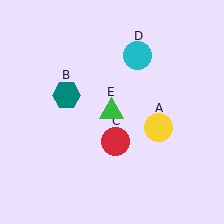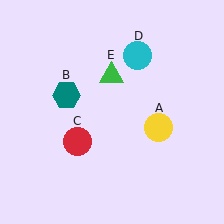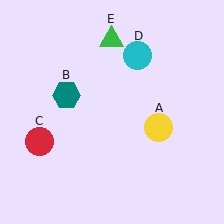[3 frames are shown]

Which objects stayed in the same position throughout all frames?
Yellow circle (object A) and teal hexagon (object B) and cyan circle (object D) remained stationary.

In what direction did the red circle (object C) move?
The red circle (object C) moved left.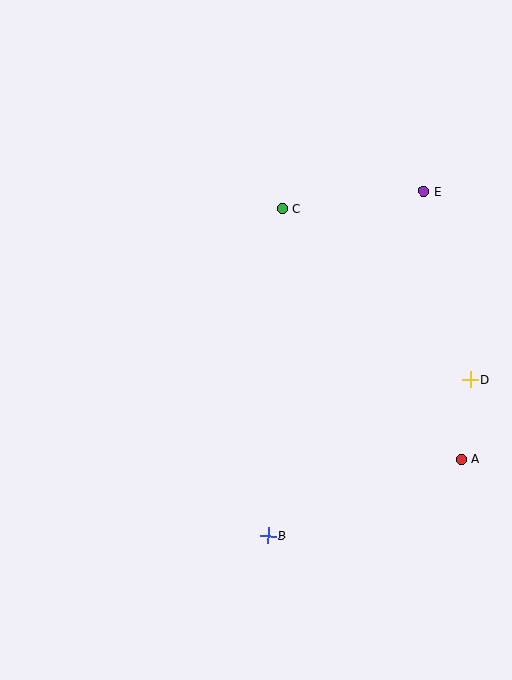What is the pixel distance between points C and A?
The distance between C and A is 308 pixels.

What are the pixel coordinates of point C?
Point C is at (282, 208).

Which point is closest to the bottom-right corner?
Point A is closest to the bottom-right corner.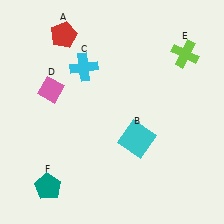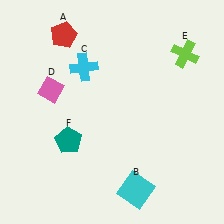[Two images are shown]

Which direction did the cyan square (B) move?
The cyan square (B) moved down.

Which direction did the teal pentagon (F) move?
The teal pentagon (F) moved up.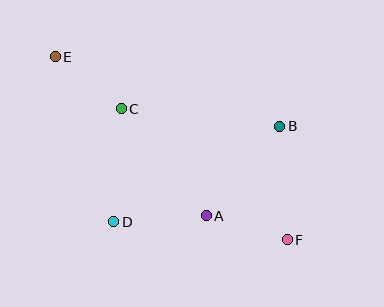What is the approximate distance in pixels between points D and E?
The distance between D and E is approximately 175 pixels.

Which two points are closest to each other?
Points C and E are closest to each other.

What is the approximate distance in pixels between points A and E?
The distance between A and E is approximately 219 pixels.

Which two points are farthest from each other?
Points E and F are farthest from each other.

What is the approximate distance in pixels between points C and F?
The distance between C and F is approximately 212 pixels.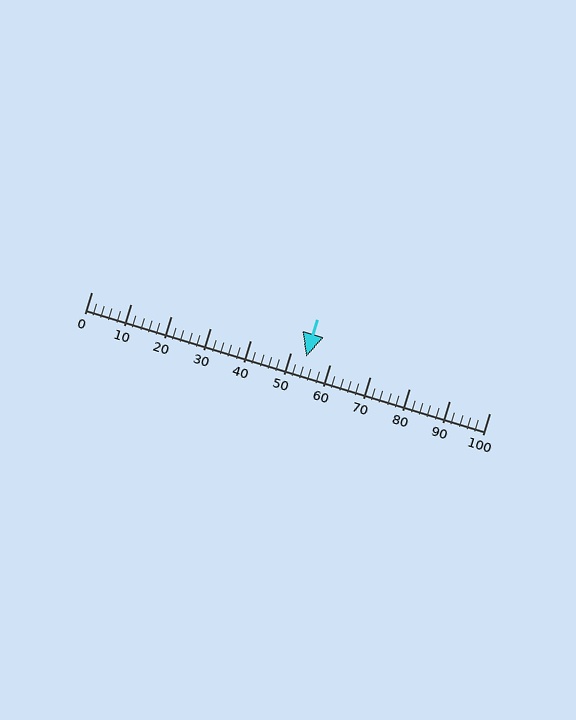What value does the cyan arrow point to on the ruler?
The cyan arrow points to approximately 54.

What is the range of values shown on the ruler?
The ruler shows values from 0 to 100.